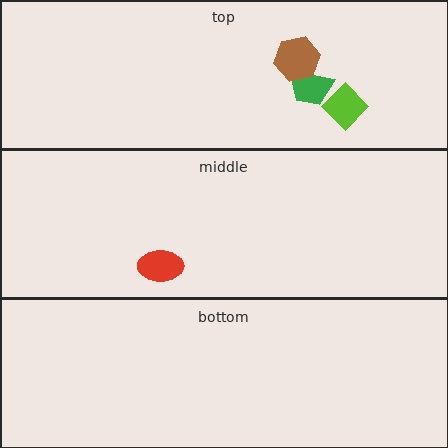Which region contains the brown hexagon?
The top region.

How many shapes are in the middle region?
1.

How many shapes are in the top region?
3.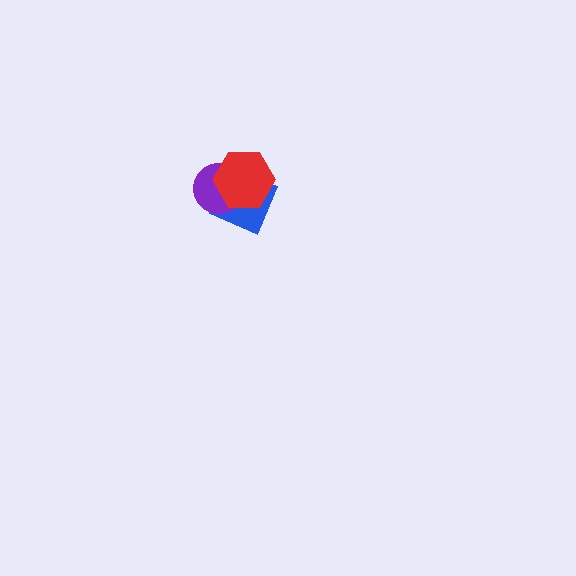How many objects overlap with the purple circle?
2 objects overlap with the purple circle.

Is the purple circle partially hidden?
Yes, it is partially covered by another shape.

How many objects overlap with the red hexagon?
2 objects overlap with the red hexagon.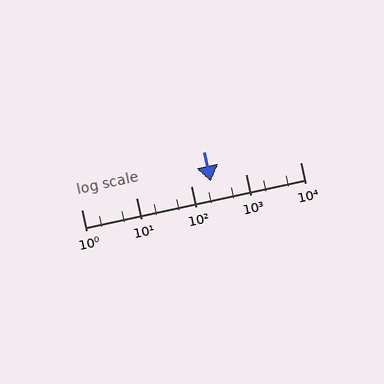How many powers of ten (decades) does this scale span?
The scale spans 4 decades, from 1 to 10000.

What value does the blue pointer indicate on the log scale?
The pointer indicates approximately 230.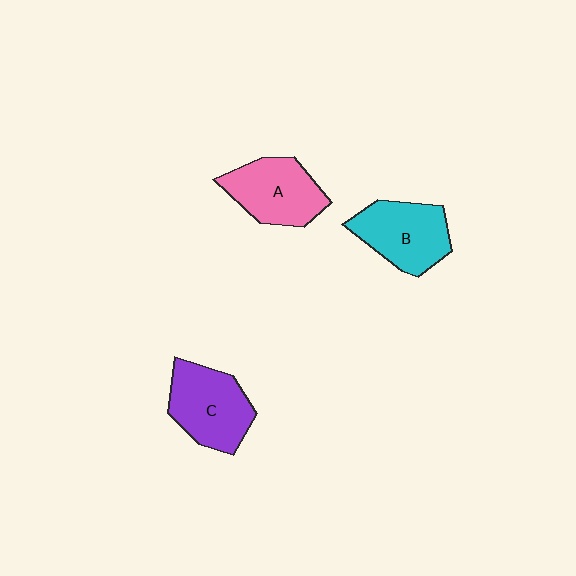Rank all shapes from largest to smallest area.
From largest to smallest: C (purple), B (cyan), A (pink).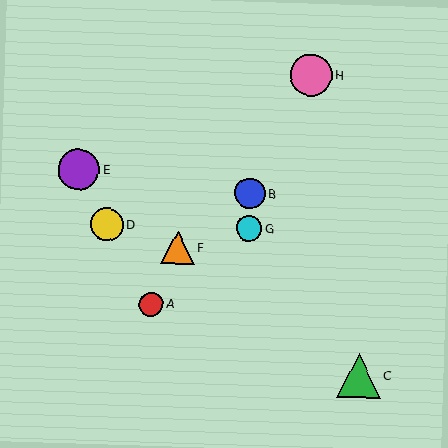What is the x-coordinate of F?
Object F is at x≈178.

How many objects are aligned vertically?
2 objects (B, G) are aligned vertically.